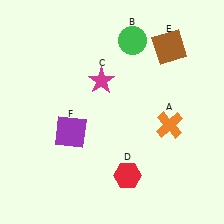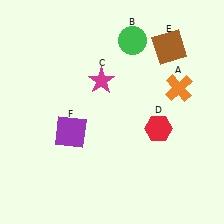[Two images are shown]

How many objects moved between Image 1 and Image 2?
2 objects moved between the two images.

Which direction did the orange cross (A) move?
The orange cross (A) moved up.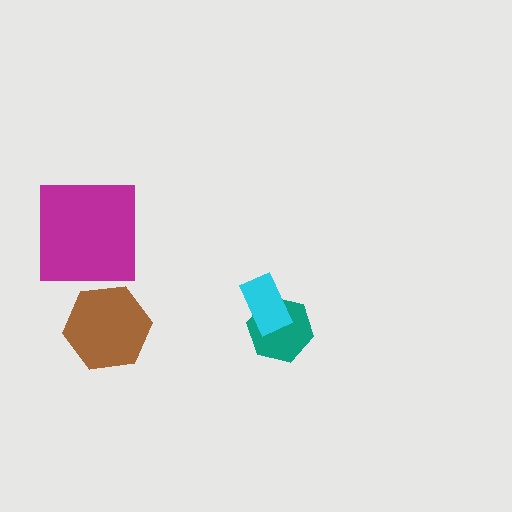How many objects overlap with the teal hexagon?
1 object overlaps with the teal hexagon.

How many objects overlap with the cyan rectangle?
1 object overlaps with the cyan rectangle.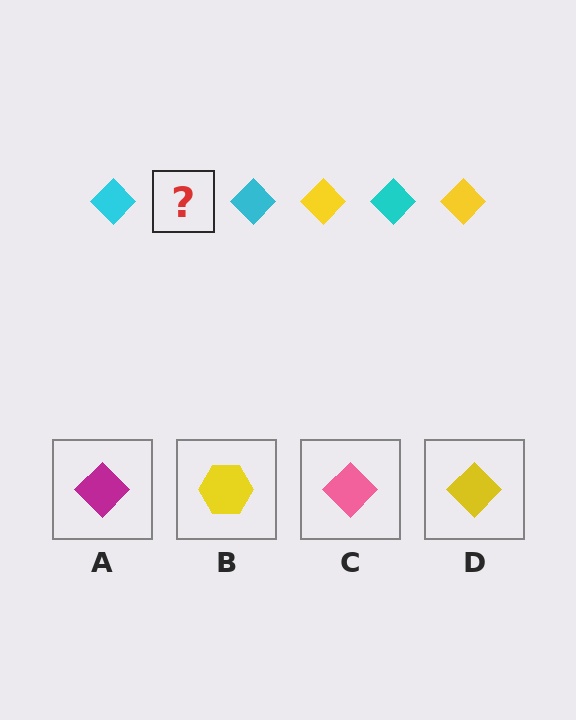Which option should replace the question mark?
Option D.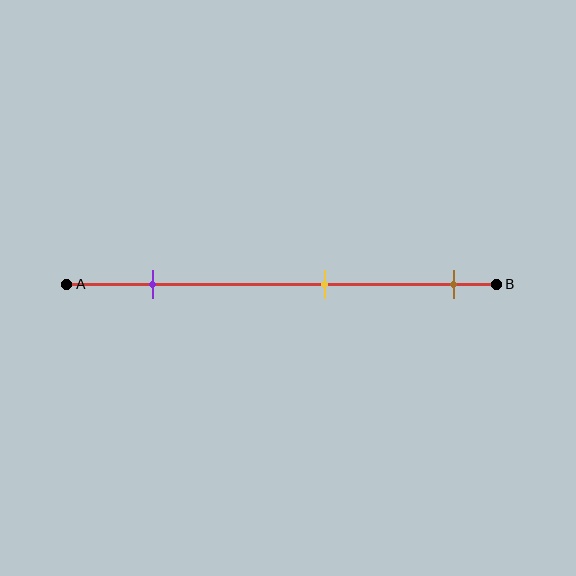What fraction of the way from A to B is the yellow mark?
The yellow mark is approximately 60% (0.6) of the way from A to B.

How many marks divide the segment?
There are 3 marks dividing the segment.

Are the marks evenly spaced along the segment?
Yes, the marks are approximately evenly spaced.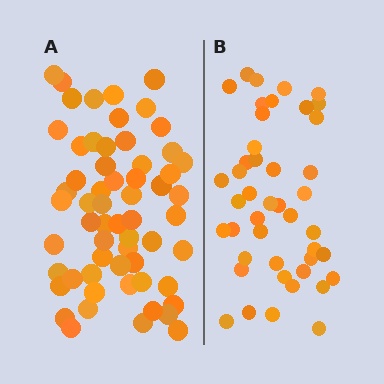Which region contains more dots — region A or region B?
Region A (the left region) has more dots.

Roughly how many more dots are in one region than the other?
Region A has approximately 15 more dots than region B.